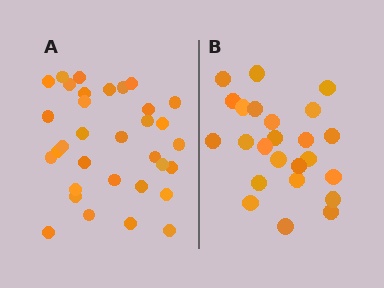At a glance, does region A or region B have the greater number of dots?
Region A (the left region) has more dots.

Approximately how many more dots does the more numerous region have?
Region A has roughly 8 or so more dots than region B.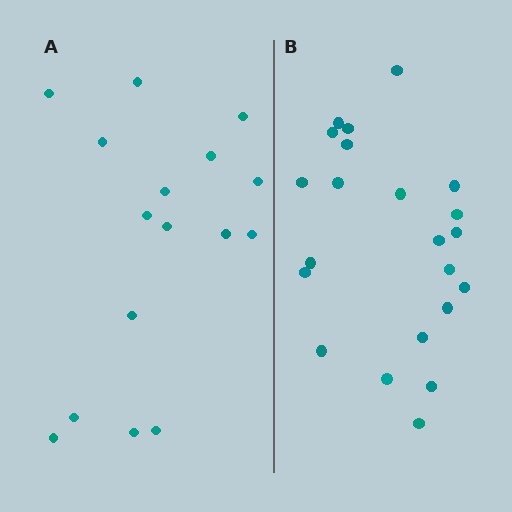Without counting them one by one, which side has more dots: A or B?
Region B (the right region) has more dots.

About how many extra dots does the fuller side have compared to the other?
Region B has about 6 more dots than region A.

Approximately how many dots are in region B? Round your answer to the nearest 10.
About 20 dots. (The exact count is 22, which rounds to 20.)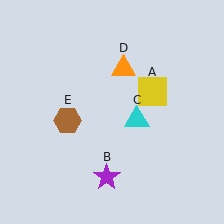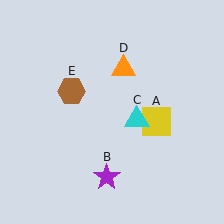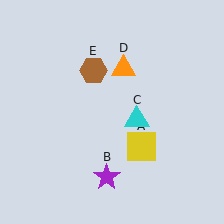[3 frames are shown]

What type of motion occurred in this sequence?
The yellow square (object A), brown hexagon (object E) rotated clockwise around the center of the scene.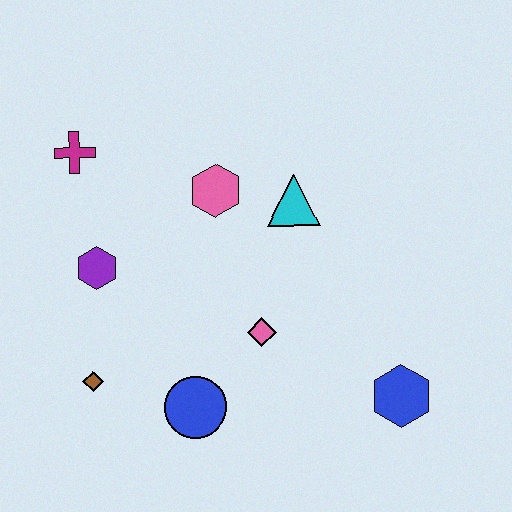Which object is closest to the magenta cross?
The purple hexagon is closest to the magenta cross.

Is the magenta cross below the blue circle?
No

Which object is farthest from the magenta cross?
The blue hexagon is farthest from the magenta cross.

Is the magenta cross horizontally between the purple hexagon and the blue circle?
No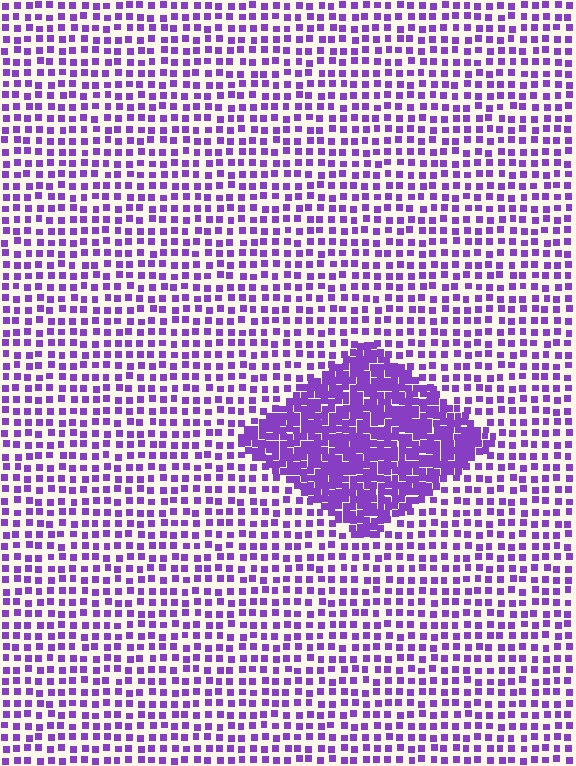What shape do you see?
I see a diamond.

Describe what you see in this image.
The image contains small purple elements arranged at two different densities. A diamond-shaped region is visible where the elements are more densely packed than the surrounding area.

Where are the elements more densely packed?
The elements are more densely packed inside the diamond boundary.